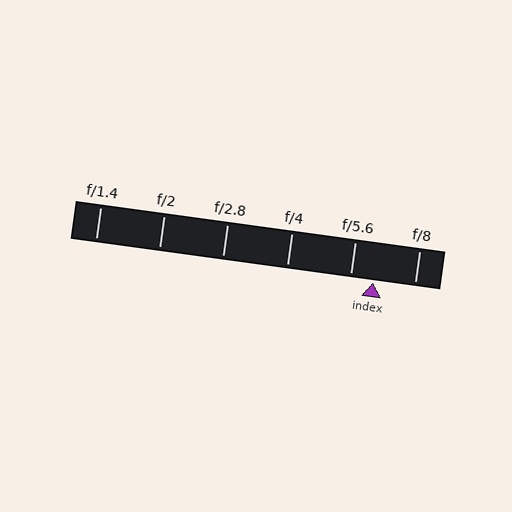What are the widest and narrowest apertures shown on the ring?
The widest aperture shown is f/1.4 and the narrowest is f/8.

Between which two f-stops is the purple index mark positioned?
The index mark is between f/5.6 and f/8.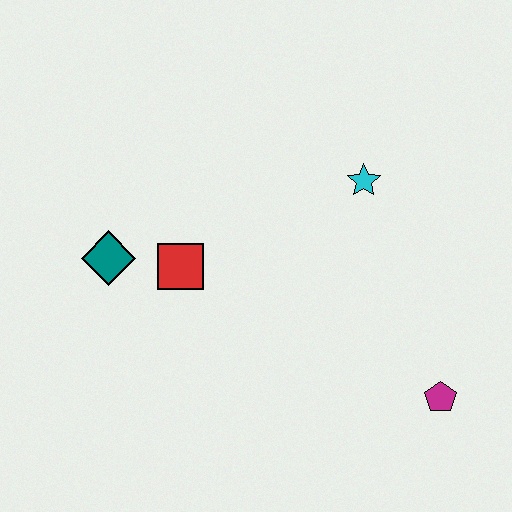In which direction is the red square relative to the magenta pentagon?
The red square is to the left of the magenta pentagon.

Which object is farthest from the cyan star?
The teal diamond is farthest from the cyan star.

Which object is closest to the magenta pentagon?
The cyan star is closest to the magenta pentagon.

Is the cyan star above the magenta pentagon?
Yes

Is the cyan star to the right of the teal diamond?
Yes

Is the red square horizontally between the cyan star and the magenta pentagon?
No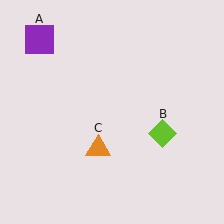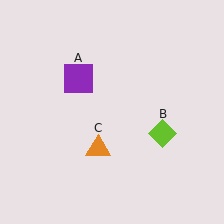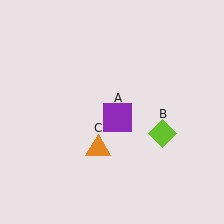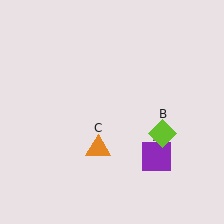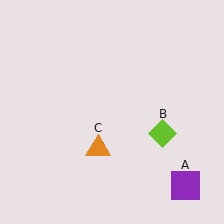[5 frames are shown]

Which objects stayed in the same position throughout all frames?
Lime diamond (object B) and orange triangle (object C) remained stationary.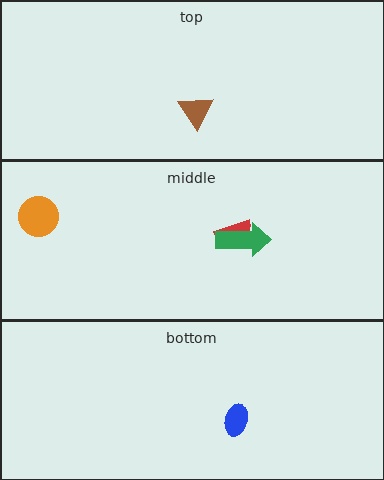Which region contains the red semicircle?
The middle region.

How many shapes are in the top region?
1.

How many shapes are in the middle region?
3.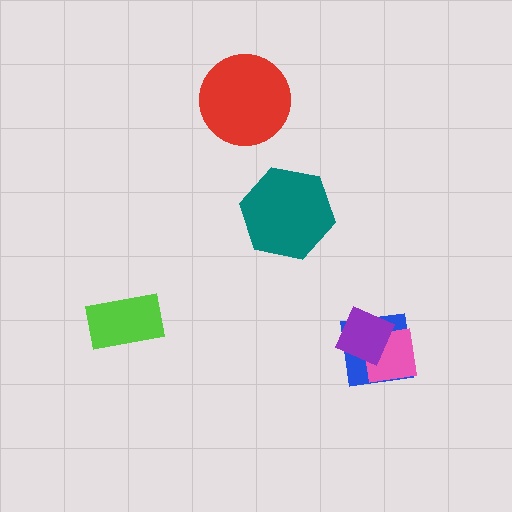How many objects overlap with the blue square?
2 objects overlap with the blue square.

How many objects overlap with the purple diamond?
2 objects overlap with the purple diamond.